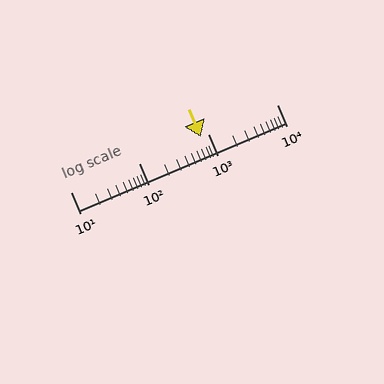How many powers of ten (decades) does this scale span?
The scale spans 3 decades, from 10 to 10000.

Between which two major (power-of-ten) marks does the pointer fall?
The pointer is between 100 and 1000.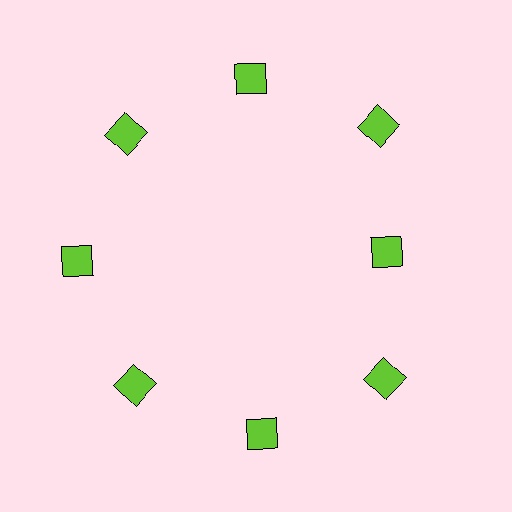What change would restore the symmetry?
The symmetry would be restored by moving it outward, back onto the ring so that all 8 squares sit at equal angles and equal distance from the center.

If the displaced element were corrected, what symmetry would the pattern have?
It would have 8-fold rotational symmetry — the pattern would map onto itself every 45 degrees.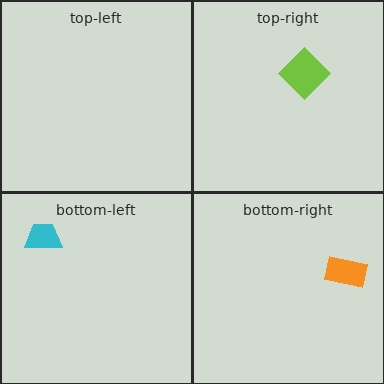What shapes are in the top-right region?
The lime diamond.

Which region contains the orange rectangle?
The bottom-right region.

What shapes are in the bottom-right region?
The orange rectangle.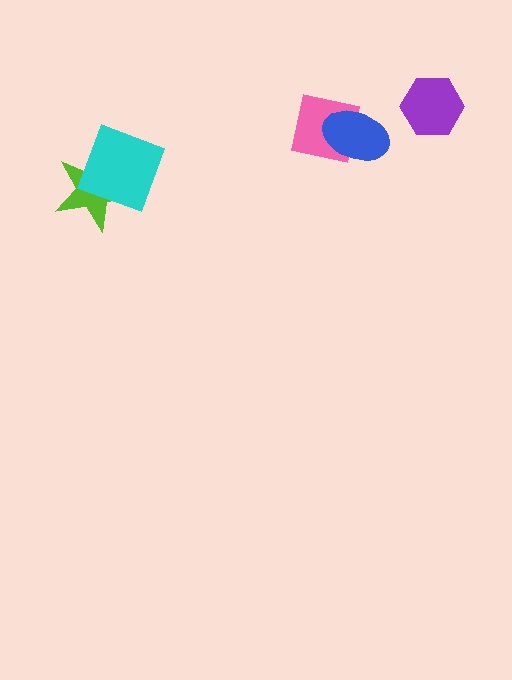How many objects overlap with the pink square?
1 object overlaps with the pink square.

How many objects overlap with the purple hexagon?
0 objects overlap with the purple hexagon.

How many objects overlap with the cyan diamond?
1 object overlaps with the cyan diamond.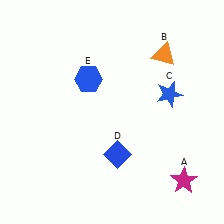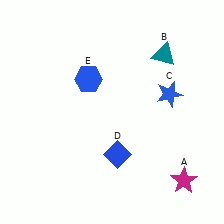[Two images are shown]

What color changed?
The triangle (B) changed from orange in Image 1 to teal in Image 2.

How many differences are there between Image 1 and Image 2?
There is 1 difference between the two images.